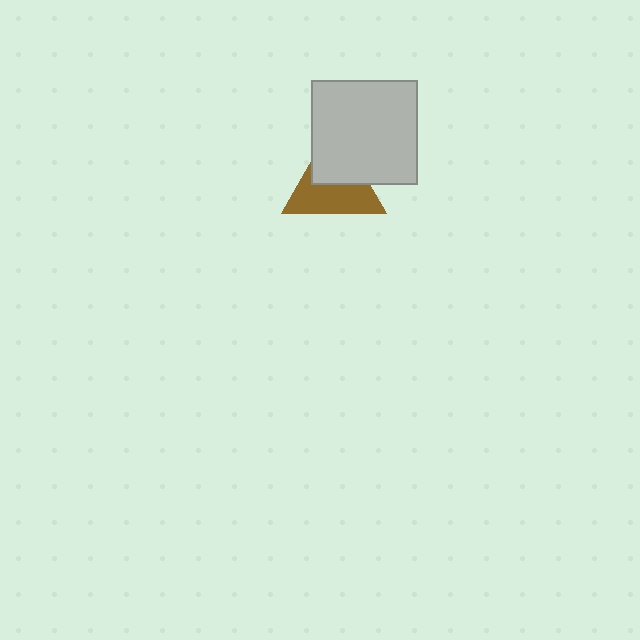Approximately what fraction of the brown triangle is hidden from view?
Roughly 45% of the brown triangle is hidden behind the light gray rectangle.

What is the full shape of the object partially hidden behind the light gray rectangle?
The partially hidden object is a brown triangle.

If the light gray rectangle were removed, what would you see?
You would see the complete brown triangle.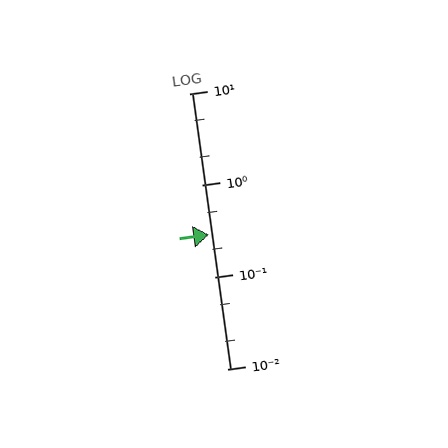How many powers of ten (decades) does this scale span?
The scale spans 3 decades, from 0.01 to 10.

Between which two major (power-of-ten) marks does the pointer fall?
The pointer is between 0.1 and 1.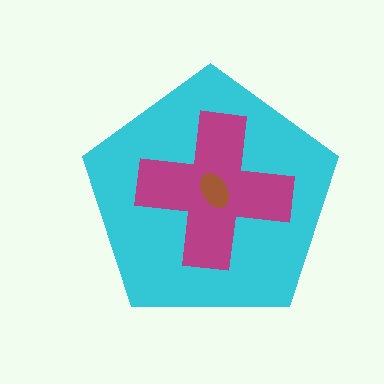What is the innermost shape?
The brown ellipse.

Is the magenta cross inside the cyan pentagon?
Yes.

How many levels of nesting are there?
3.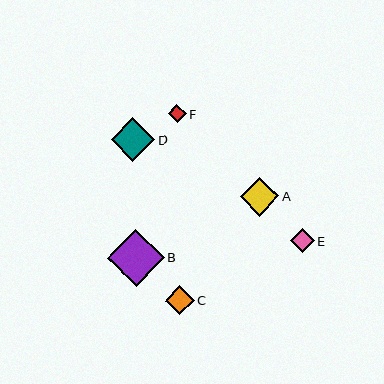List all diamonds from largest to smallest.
From largest to smallest: B, D, A, C, E, F.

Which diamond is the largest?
Diamond B is the largest with a size of approximately 57 pixels.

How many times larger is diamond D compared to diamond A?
Diamond D is approximately 1.1 times the size of diamond A.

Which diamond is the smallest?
Diamond F is the smallest with a size of approximately 17 pixels.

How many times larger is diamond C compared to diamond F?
Diamond C is approximately 1.7 times the size of diamond F.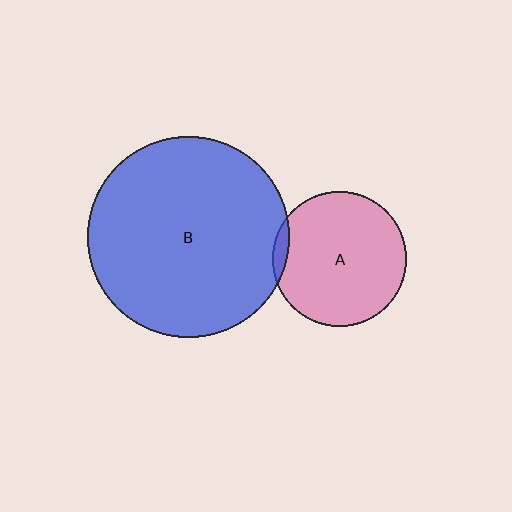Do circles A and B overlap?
Yes.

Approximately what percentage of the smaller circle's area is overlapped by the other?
Approximately 5%.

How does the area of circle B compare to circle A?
Approximately 2.2 times.